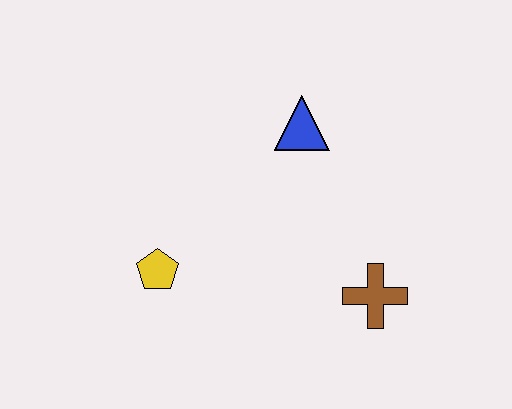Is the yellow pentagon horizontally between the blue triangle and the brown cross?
No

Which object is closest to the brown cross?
The blue triangle is closest to the brown cross.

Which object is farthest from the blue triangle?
The yellow pentagon is farthest from the blue triangle.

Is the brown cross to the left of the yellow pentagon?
No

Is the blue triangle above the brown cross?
Yes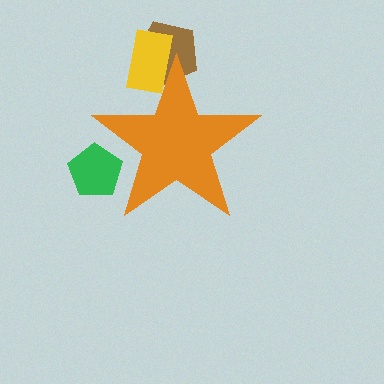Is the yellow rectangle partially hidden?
Yes, the yellow rectangle is partially hidden behind the orange star.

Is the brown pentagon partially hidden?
Yes, the brown pentagon is partially hidden behind the orange star.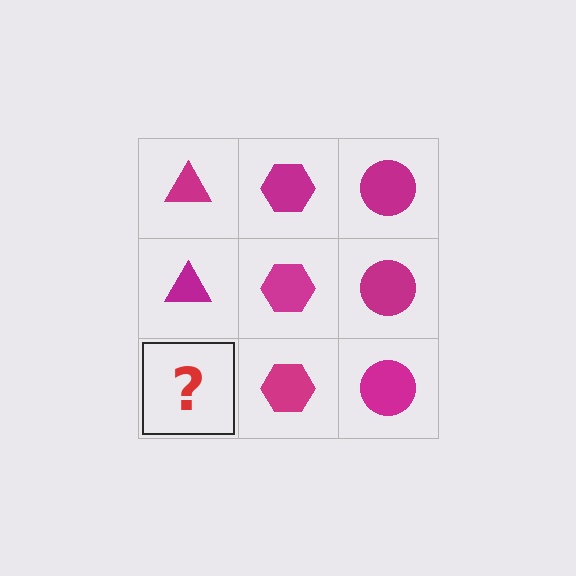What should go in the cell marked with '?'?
The missing cell should contain a magenta triangle.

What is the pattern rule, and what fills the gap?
The rule is that each column has a consistent shape. The gap should be filled with a magenta triangle.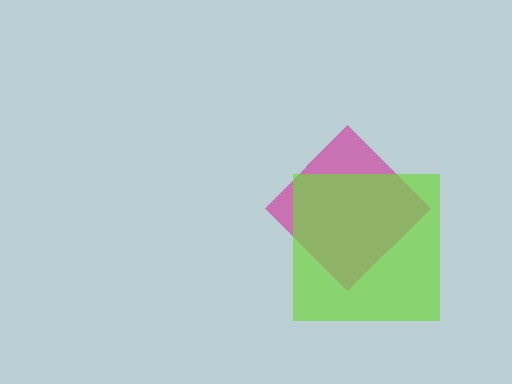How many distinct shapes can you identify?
There are 2 distinct shapes: a magenta diamond, a lime square.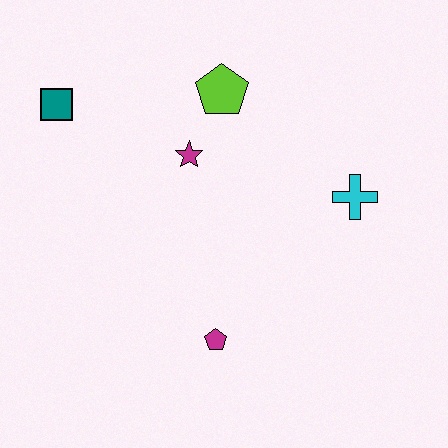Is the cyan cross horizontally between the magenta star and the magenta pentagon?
No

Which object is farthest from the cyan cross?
The teal square is farthest from the cyan cross.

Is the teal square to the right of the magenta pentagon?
No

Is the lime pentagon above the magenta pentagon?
Yes